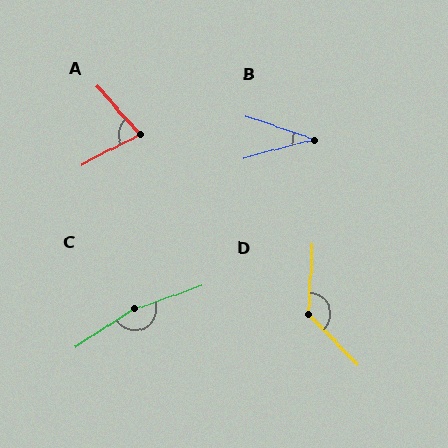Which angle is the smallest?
B, at approximately 34 degrees.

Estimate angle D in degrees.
Approximately 133 degrees.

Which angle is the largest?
C, at approximately 166 degrees.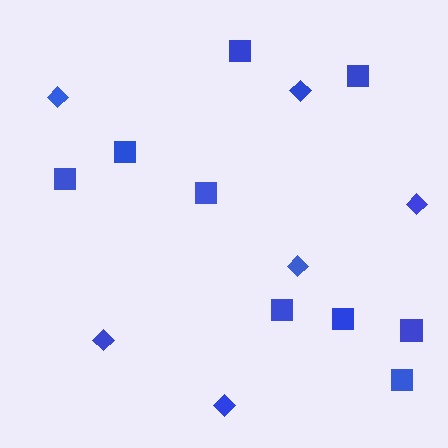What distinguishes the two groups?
There are 2 groups: one group of squares (9) and one group of diamonds (6).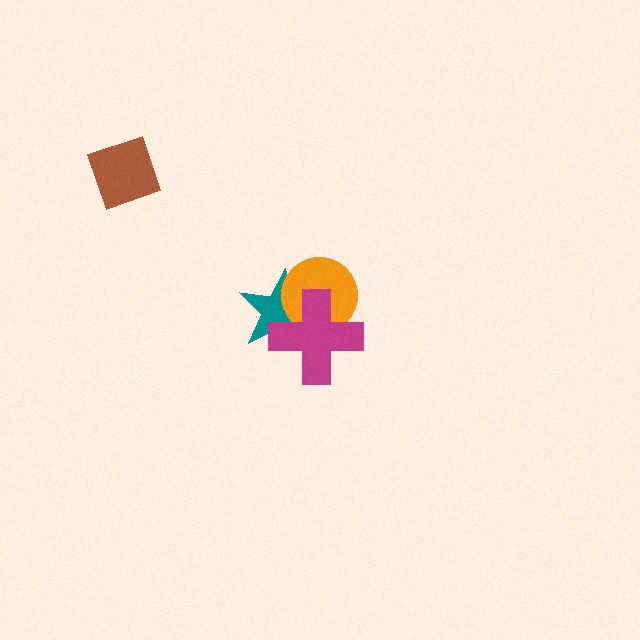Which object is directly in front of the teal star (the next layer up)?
The orange circle is directly in front of the teal star.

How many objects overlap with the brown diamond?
0 objects overlap with the brown diamond.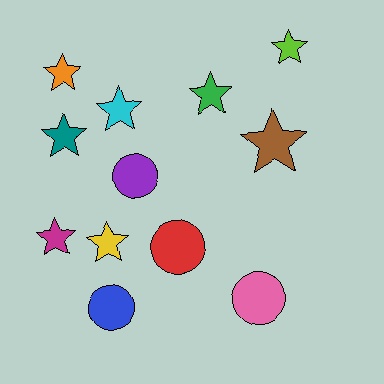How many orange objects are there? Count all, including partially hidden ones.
There is 1 orange object.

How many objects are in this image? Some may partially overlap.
There are 12 objects.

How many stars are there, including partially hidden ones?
There are 8 stars.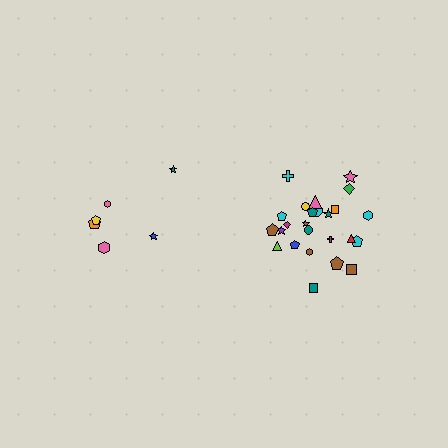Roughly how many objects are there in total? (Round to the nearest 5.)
Roughly 30 objects in total.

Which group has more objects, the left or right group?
The right group.